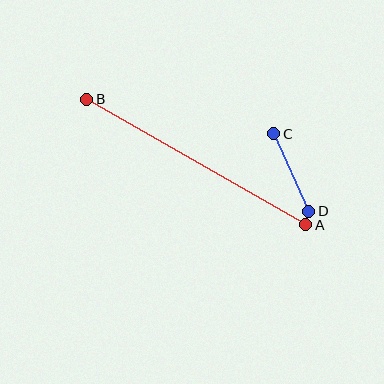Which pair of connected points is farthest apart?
Points A and B are farthest apart.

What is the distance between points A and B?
The distance is approximately 252 pixels.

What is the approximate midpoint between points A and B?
The midpoint is at approximately (196, 162) pixels.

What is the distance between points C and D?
The distance is approximately 85 pixels.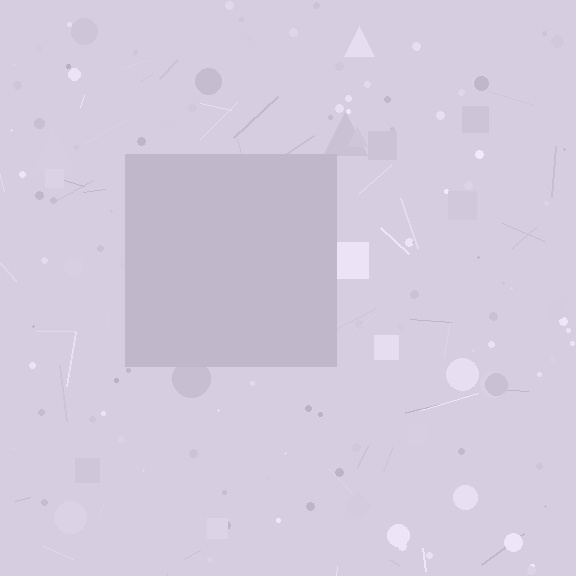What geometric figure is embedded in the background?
A square is embedded in the background.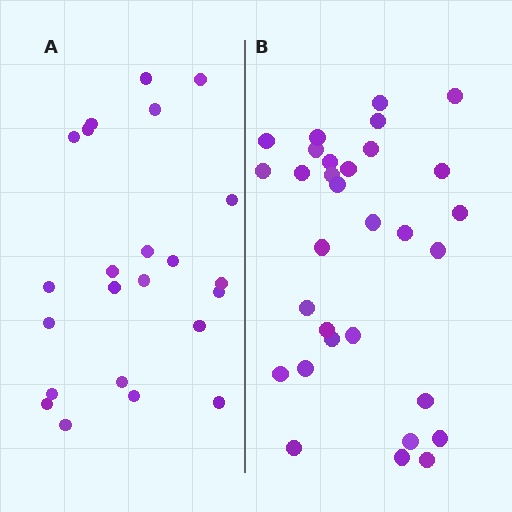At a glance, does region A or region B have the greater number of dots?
Region B (the right region) has more dots.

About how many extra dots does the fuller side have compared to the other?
Region B has roughly 8 or so more dots than region A.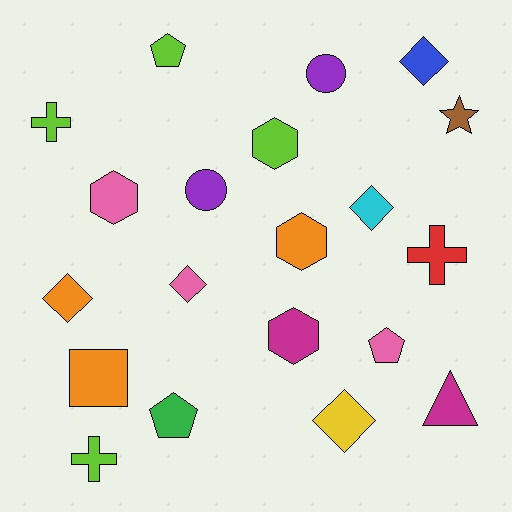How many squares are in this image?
There is 1 square.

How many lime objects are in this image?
There are 4 lime objects.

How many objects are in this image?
There are 20 objects.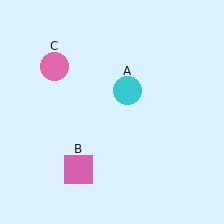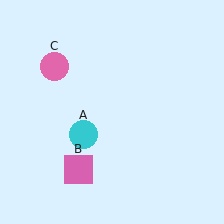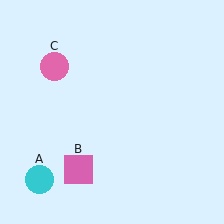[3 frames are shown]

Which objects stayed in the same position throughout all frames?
Pink square (object B) and pink circle (object C) remained stationary.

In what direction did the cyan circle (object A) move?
The cyan circle (object A) moved down and to the left.